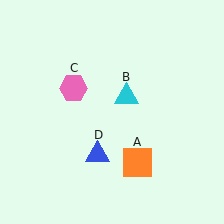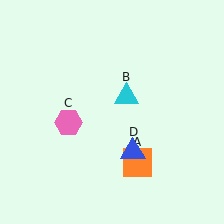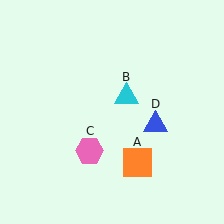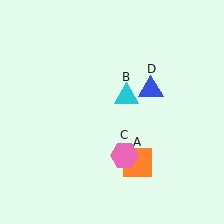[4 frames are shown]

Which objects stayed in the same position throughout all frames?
Orange square (object A) and cyan triangle (object B) remained stationary.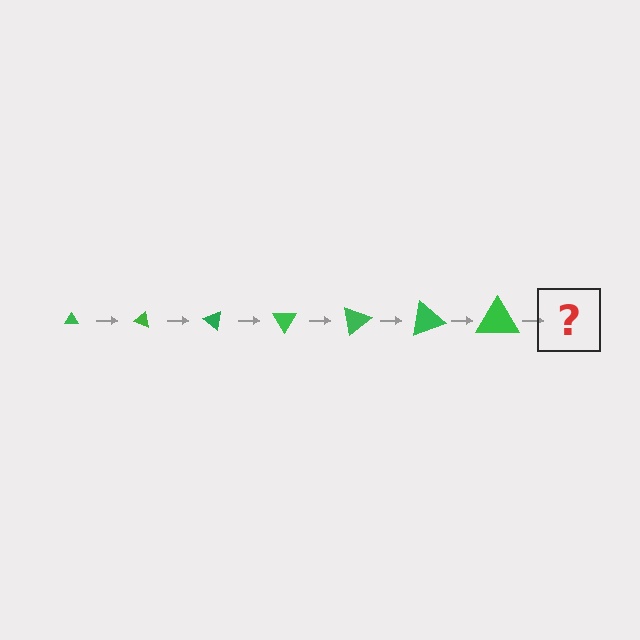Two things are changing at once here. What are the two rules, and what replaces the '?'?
The two rules are that the triangle grows larger each step and it rotates 20 degrees each step. The '?' should be a triangle, larger than the previous one and rotated 140 degrees from the start.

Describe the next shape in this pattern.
It should be a triangle, larger than the previous one and rotated 140 degrees from the start.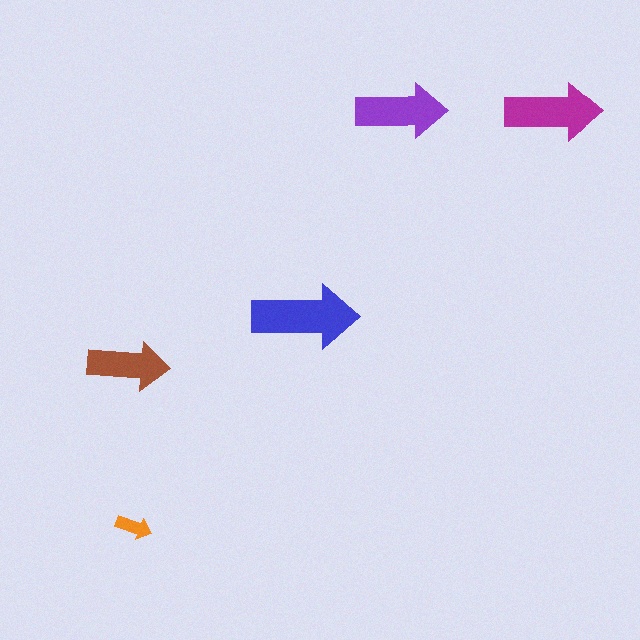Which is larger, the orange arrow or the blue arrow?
The blue one.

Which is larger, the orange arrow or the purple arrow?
The purple one.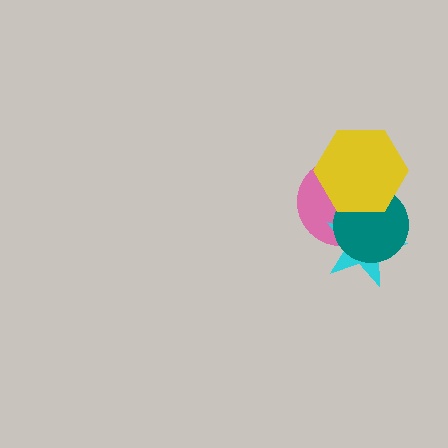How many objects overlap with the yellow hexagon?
3 objects overlap with the yellow hexagon.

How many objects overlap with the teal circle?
3 objects overlap with the teal circle.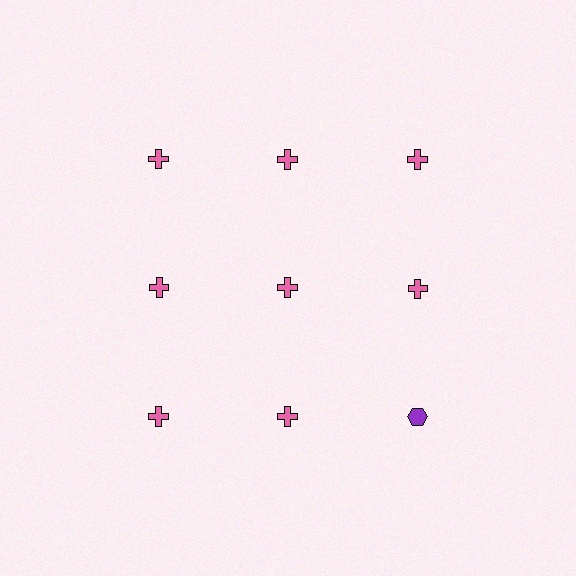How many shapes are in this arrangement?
There are 9 shapes arranged in a grid pattern.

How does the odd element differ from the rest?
It differs in both color (purple instead of pink) and shape (hexagon instead of cross).